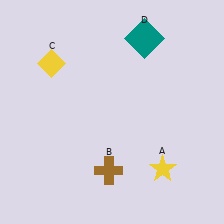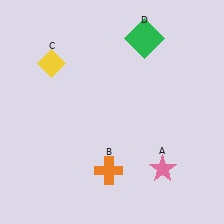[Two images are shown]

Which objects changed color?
A changed from yellow to pink. B changed from brown to orange. D changed from teal to green.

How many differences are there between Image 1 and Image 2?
There are 3 differences between the two images.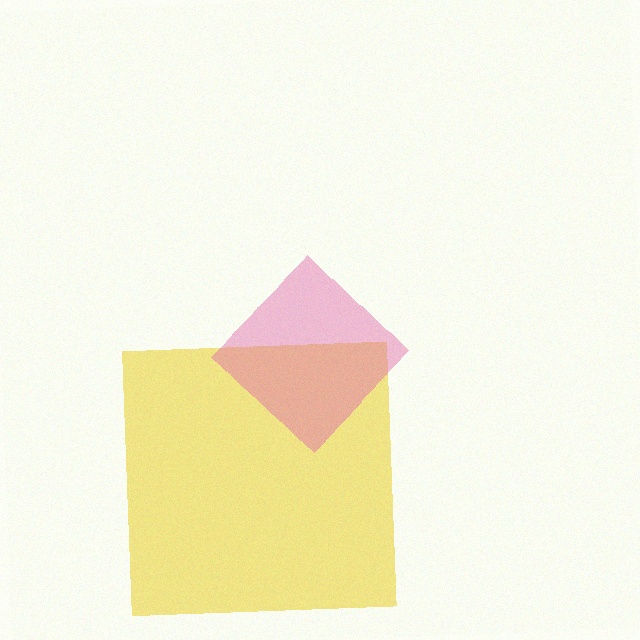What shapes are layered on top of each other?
The layered shapes are: a yellow square, a pink diamond.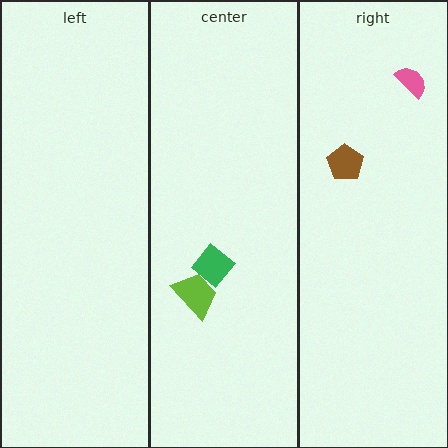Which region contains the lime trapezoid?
The center region.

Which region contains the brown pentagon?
The right region.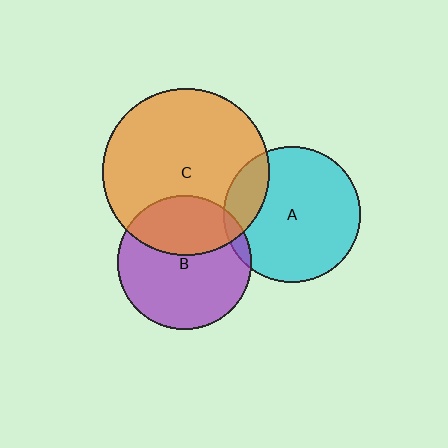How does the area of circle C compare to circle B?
Approximately 1.6 times.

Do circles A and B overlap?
Yes.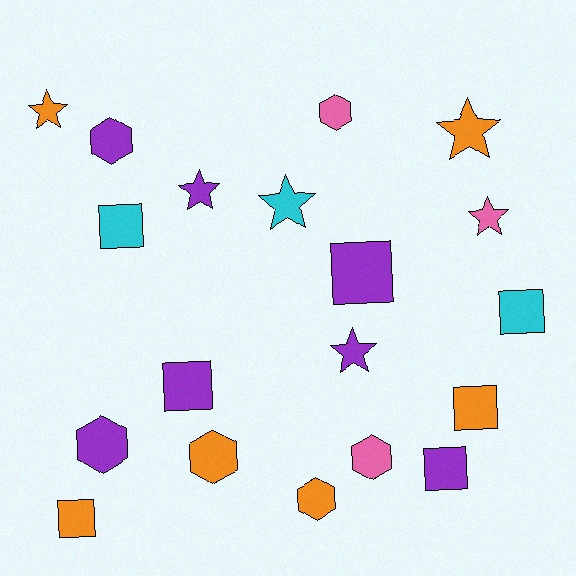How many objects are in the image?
There are 19 objects.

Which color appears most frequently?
Purple, with 7 objects.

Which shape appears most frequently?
Square, with 7 objects.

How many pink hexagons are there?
There are 2 pink hexagons.